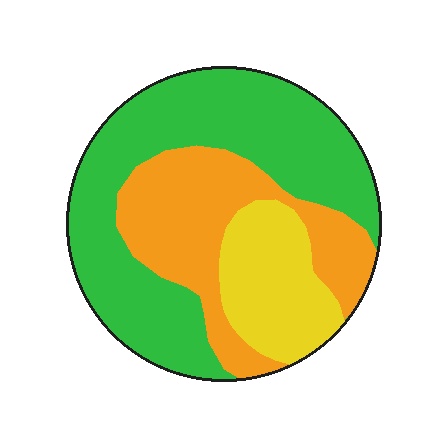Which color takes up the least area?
Yellow, at roughly 20%.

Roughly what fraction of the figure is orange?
Orange covers 30% of the figure.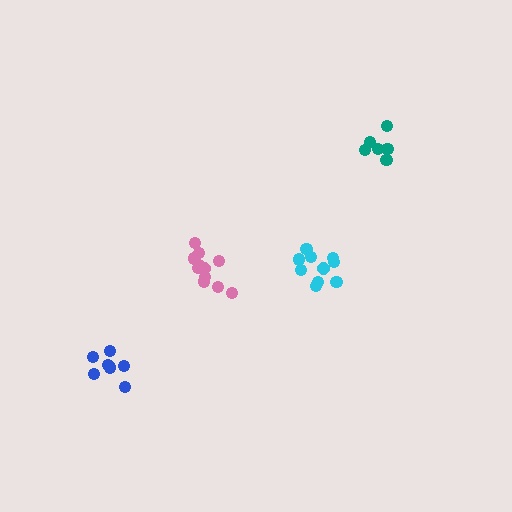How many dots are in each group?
Group 1: 7 dots, Group 2: 11 dots, Group 3: 6 dots, Group 4: 10 dots (34 total).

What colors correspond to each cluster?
The clusters are colored: blue, pink, teal, cyan.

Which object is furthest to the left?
The blue cluster is leftmost.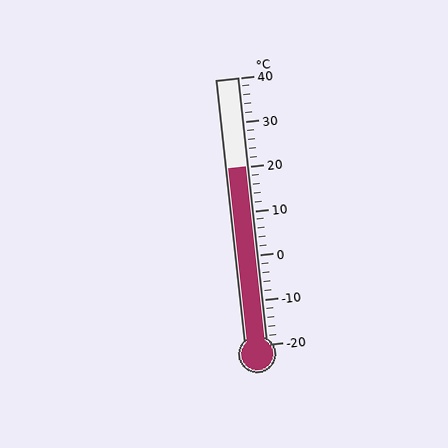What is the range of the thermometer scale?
The thermometer scale ranges from -20°C to 40°C.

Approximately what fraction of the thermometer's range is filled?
The thermometer is filled to approximately 65% of its range.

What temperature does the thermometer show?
The thermometer shows approximately 20°C.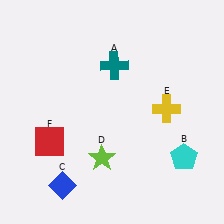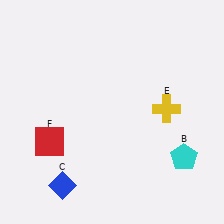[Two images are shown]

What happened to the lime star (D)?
The lime star (D) was removed in Image 2. It was in the bottom-left area of Image 1.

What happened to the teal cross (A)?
The teal cross (A) was removed in Image 2. It was in the top-right area of Image 1.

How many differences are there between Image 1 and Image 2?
There are 2 differences between the two images.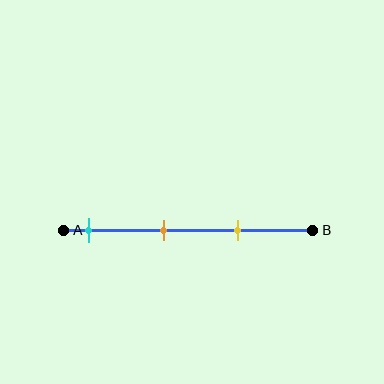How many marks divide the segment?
There are 3 marks dividing the segment.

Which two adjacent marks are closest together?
The orange and yellow marks are the closest adjacent pair.